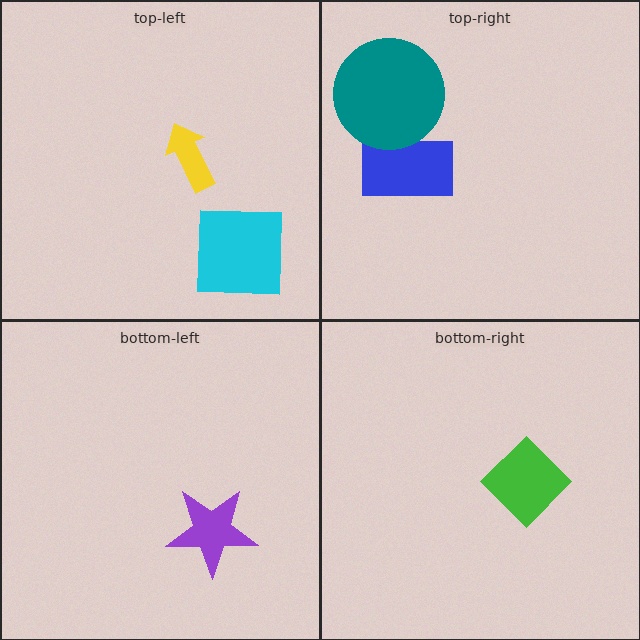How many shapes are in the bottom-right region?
1.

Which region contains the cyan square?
The top-left region.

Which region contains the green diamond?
The bottom-right region.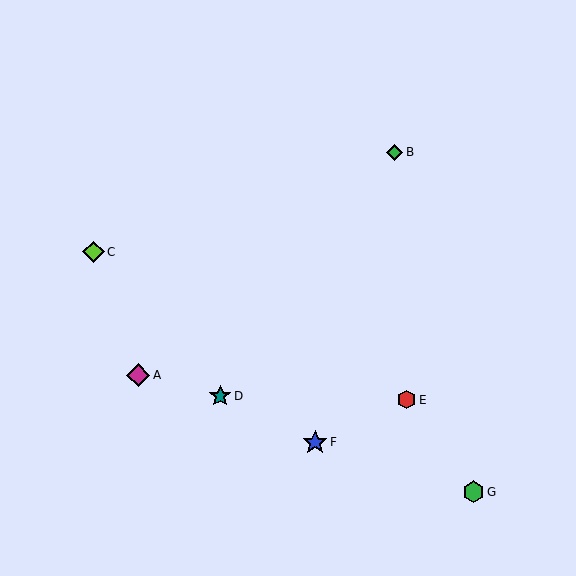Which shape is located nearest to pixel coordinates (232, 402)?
The teal star (labeled D) at (220, 396) is nearest to that location.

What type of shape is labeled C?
Shape C is a lime diamond.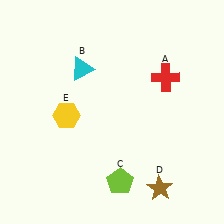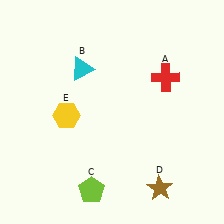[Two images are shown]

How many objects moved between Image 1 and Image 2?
1 object moved between the two images.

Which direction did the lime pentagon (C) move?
The lime pentagon (C) moved left.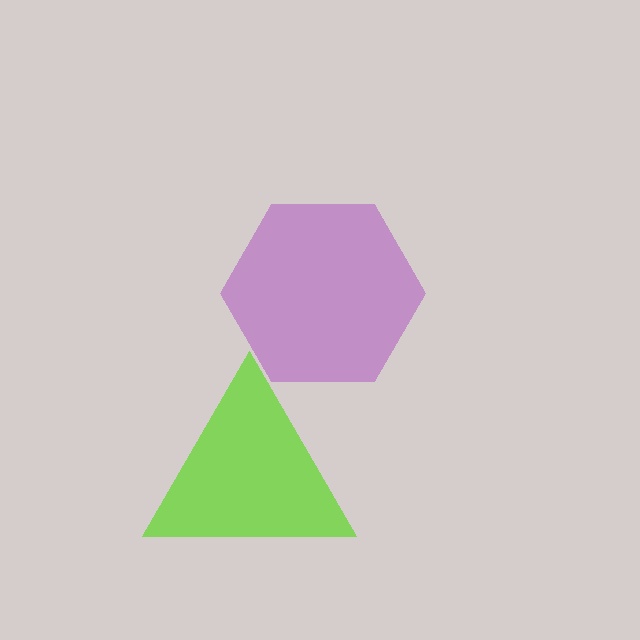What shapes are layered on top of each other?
The layered shapes are: a purple hexagon, a lime triangle.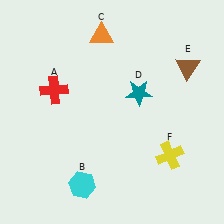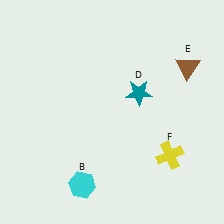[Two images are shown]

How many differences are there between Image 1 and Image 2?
There are 2 differences between the two images.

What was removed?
The orange triangle (C), the red cross (A) were removed in Image 2.